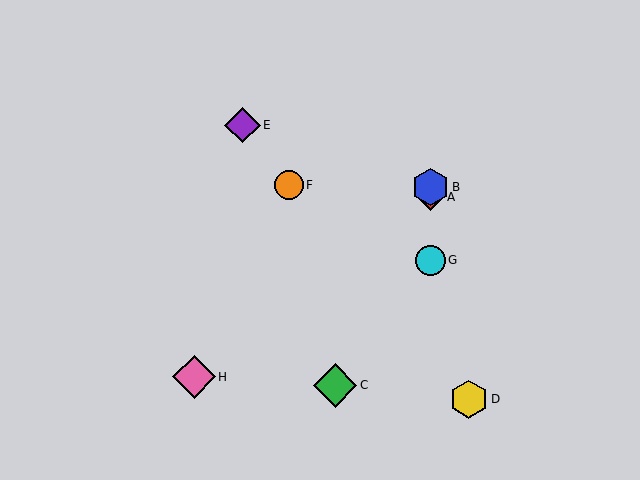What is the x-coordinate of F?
Object F is at x≈289.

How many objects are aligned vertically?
3 objects (A, B, G) are aligned vertically.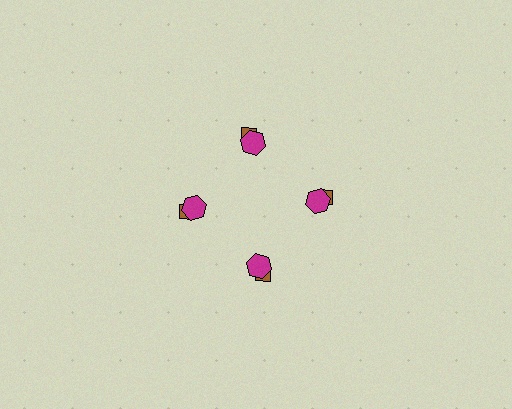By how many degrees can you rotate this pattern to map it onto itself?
The pattern maps onto itself every 90 degrees of rotation.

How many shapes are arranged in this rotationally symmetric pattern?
There are 8 shapes, arranged in 4 groups of 2.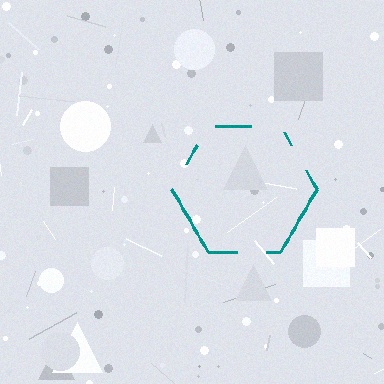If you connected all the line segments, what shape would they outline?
They would outline a hexagon.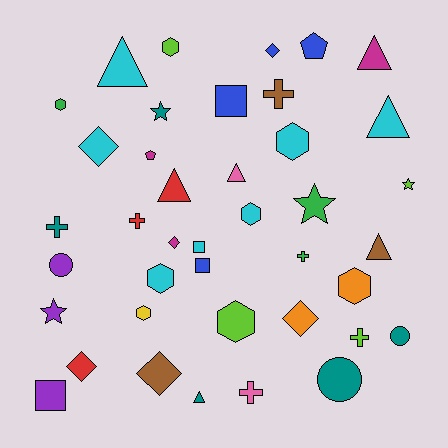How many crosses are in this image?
There are 6 crosses.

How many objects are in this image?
There are 40 objects.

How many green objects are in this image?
There are 3 green objects.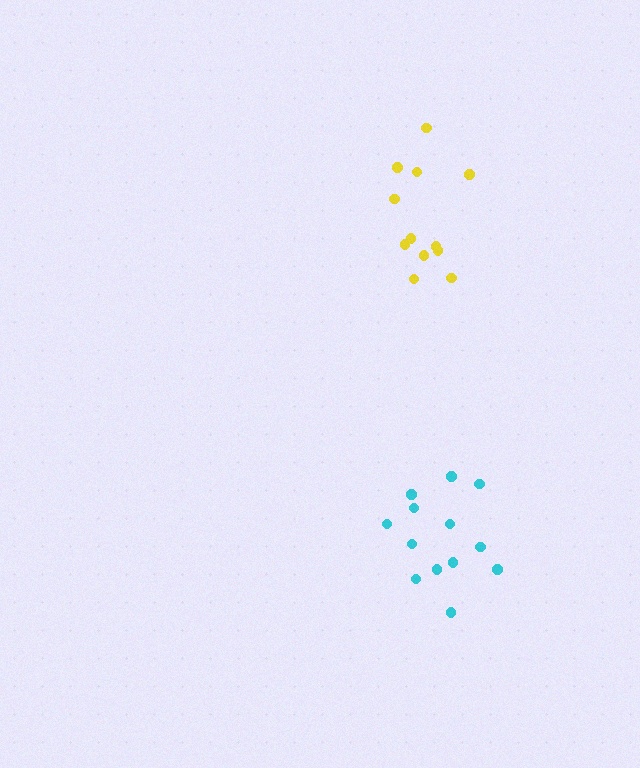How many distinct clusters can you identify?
There are 2 distinct clusters.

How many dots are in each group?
Group 1: 12 dots, Group 2: 13 dots (25 total).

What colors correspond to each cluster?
The clusters are colored: yellow, cyan.